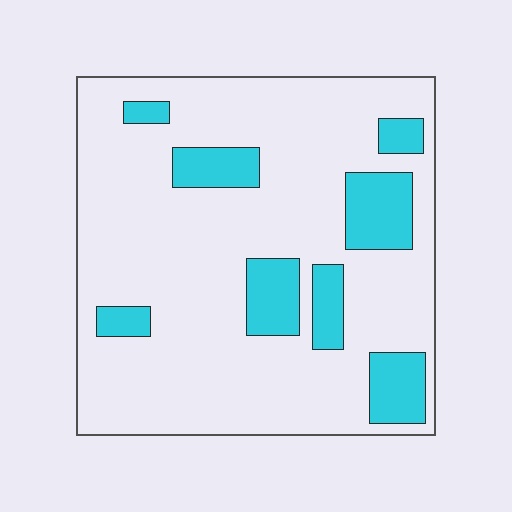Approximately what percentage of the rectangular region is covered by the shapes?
Approximately 20%.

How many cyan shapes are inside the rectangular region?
8.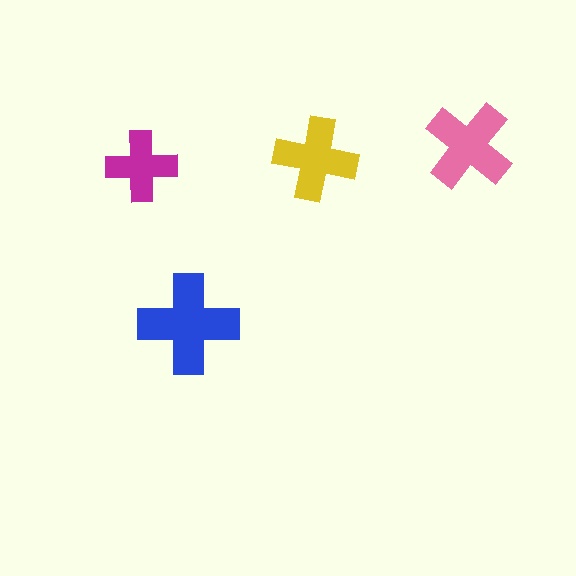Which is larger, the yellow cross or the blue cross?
The blue one.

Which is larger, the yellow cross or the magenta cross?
The yellow one.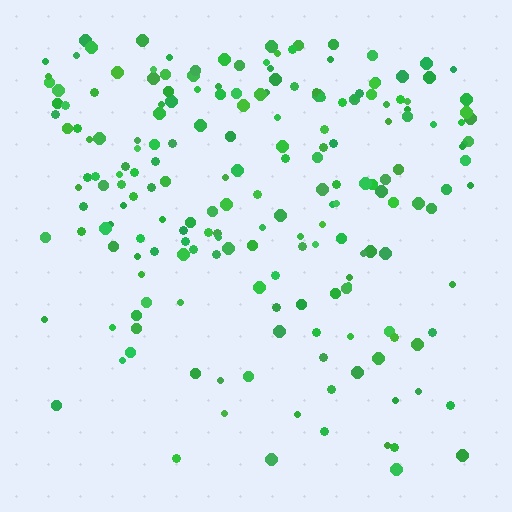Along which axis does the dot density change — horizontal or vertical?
Vertical.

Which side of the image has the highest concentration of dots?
The top.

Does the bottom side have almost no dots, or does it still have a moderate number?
Still a moderate number, just noticeably fewer than the top.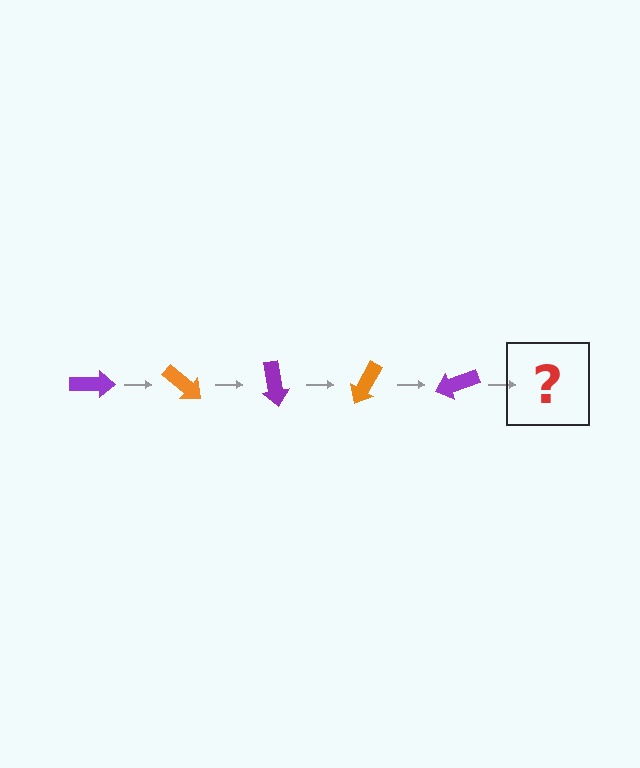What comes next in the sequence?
The next element should be an orange arrow, rotated 200 degrees from the start.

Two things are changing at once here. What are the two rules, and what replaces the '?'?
The two rules are that it rotates 40 degrees each step and the color cycles through purple and orange. The '?' should be an orange arrow, rotated 200 degrees from the start.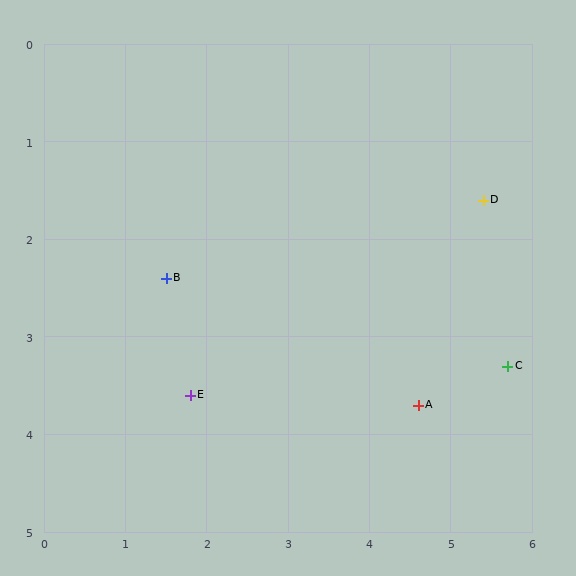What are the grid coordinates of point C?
Point C is at approximately (5.7, 3.3).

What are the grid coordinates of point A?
Point A is at approximately (4.6, 3.7).